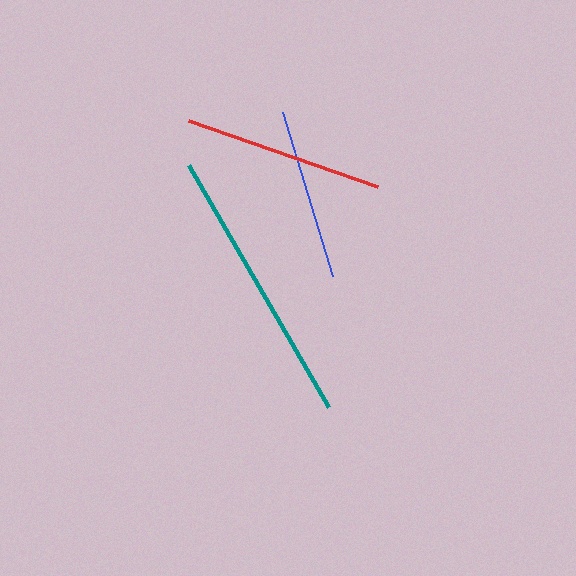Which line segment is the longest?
The teal line is the longest at approximately 279 pixels.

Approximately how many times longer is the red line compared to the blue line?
The red line is approximately 1.2 times the length of the blue line.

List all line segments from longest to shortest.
From longest to shortest: teal, red, blue.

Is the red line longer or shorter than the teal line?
The teal line is longer than the red line.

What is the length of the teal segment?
The teal segment is approximately 279 pixels long.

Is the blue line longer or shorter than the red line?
The red line is longer than the blue line.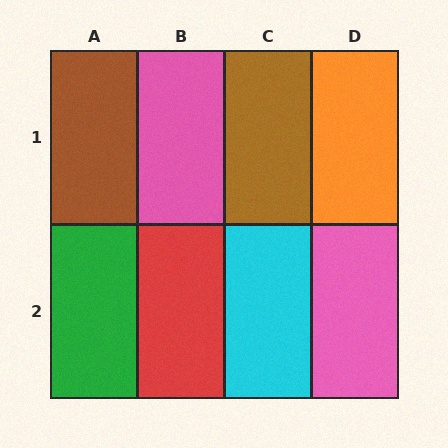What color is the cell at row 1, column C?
Brown.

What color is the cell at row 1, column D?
Orange.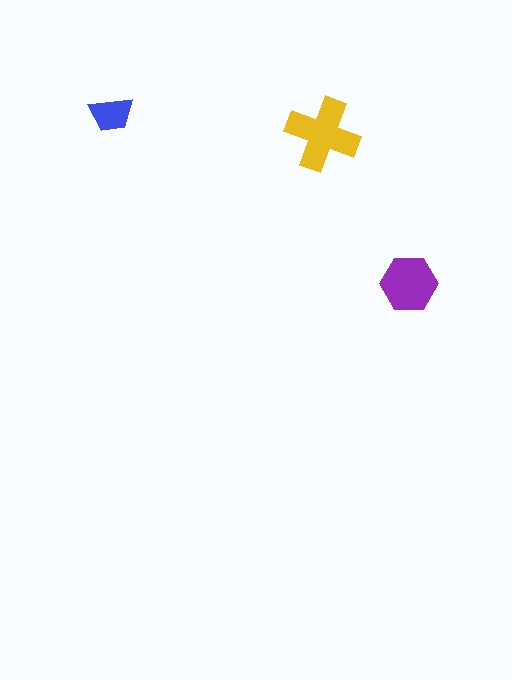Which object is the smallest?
The blue trapezoid.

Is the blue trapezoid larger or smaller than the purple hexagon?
Smaller.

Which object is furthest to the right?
The purple hexagon is rightmost.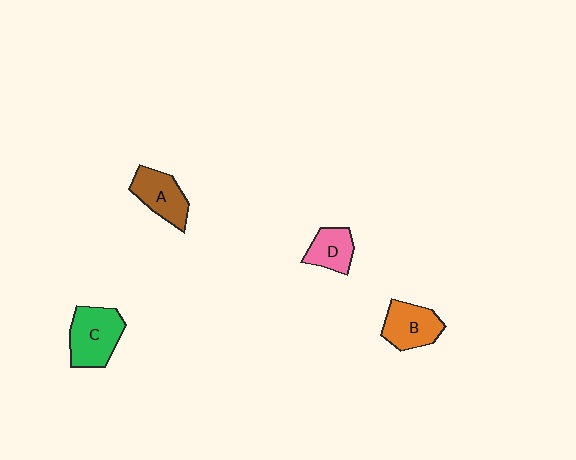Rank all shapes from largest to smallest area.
From largest to smallest: C (green), B (orange), A (brown), D (pink).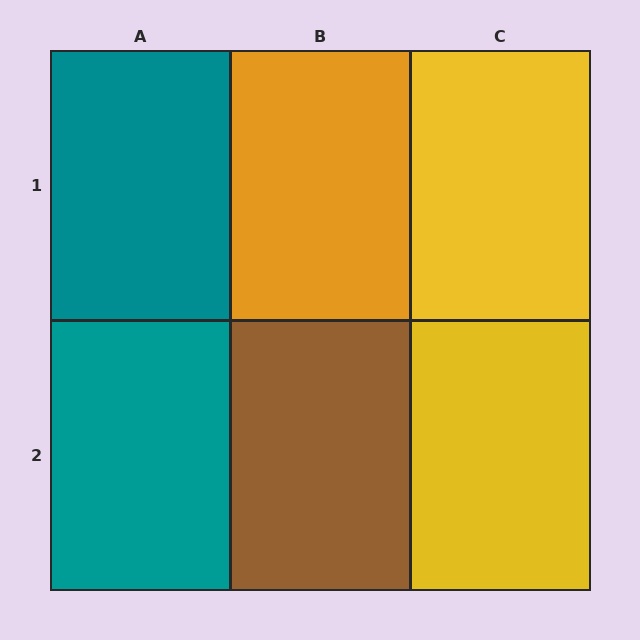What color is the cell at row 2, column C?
Yellow.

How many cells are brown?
1 cell is brown.